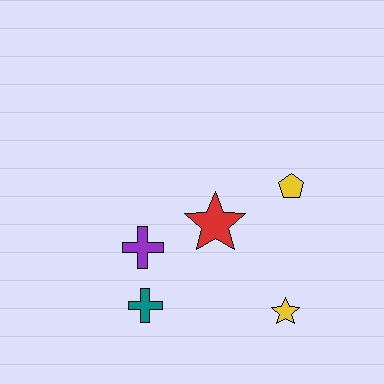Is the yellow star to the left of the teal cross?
No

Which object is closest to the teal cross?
The purple cross is closest to the teal cross.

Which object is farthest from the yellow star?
The purple cross is farthest from the yellow star.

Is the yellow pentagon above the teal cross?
Yes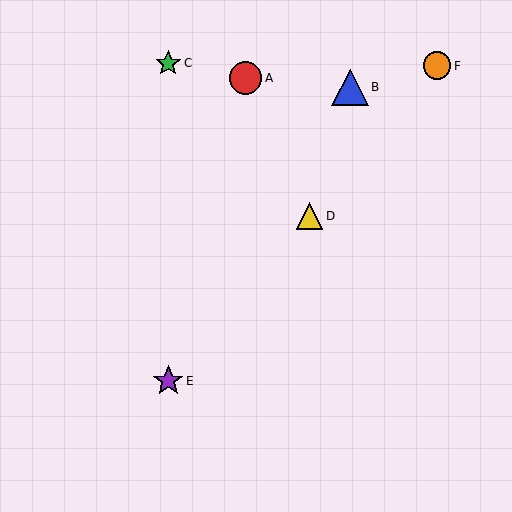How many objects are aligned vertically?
2 objects (C, E) are aligned vertically.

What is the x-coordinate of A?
Object A is at x≈246.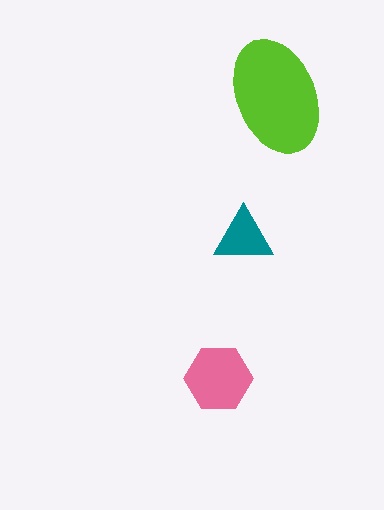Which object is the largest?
The lime ellipse.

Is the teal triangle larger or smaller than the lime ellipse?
Smaller.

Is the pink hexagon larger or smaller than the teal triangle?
Larger.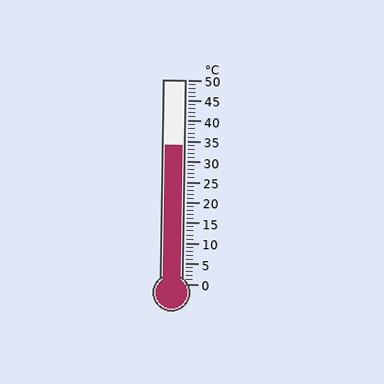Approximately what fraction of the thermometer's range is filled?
The thermometer is filled to approximately 70% of its range.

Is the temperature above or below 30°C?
The temperature is above 30°C.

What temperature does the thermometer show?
The thermometer shows approximately 34°C.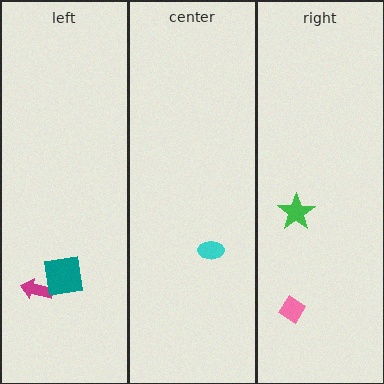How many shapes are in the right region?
2.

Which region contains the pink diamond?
The right region.